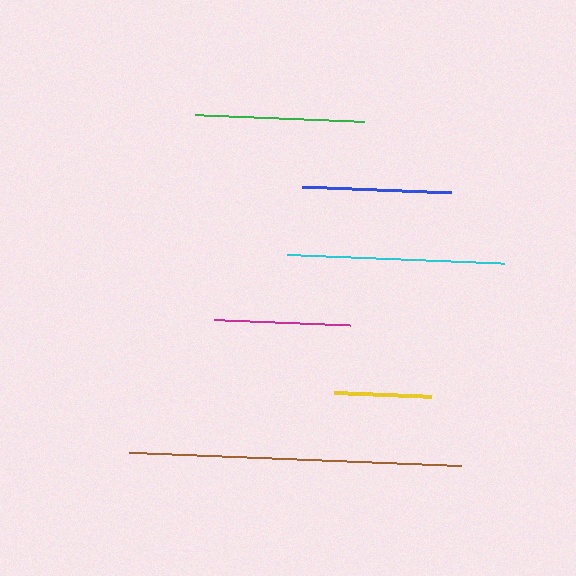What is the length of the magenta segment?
The magenta segment is approximately 135 pixels long.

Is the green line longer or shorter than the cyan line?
The cyan line is longer than the green line.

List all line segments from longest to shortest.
From longest to shortest: brown, cyan, green, blue, magenta, yellow.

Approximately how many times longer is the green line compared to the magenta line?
The green line is approximately 1.3 times the length of the magenta line.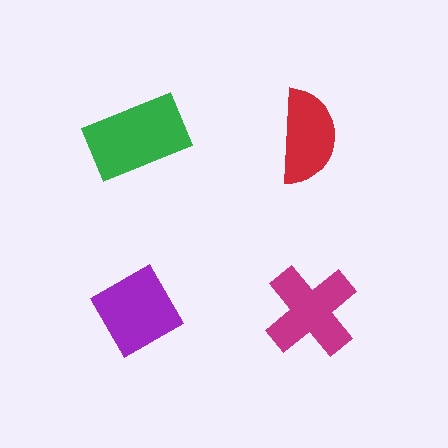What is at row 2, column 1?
A purple diamond.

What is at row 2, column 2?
A magenta cross.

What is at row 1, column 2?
A red semicircle.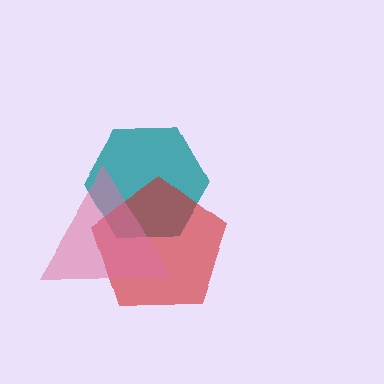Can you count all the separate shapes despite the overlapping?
Yes, there are 3 separate shapes.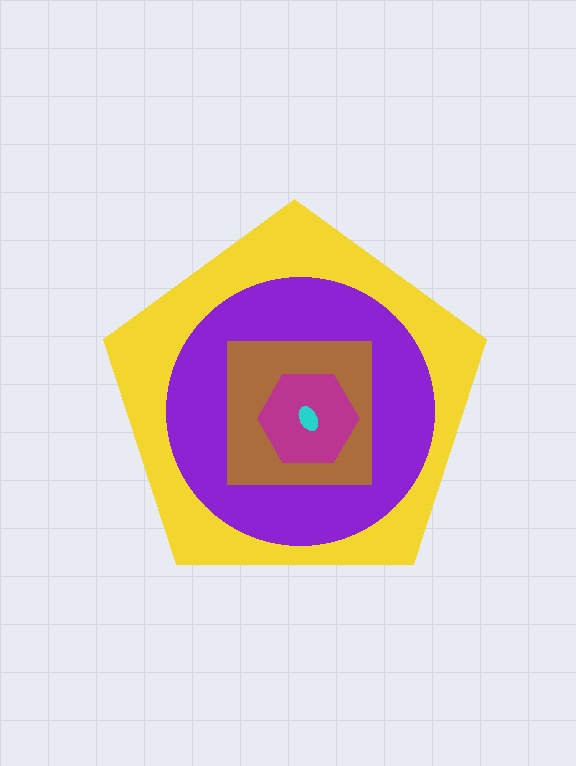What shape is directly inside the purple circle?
The brown square.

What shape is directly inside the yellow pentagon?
The purple circle.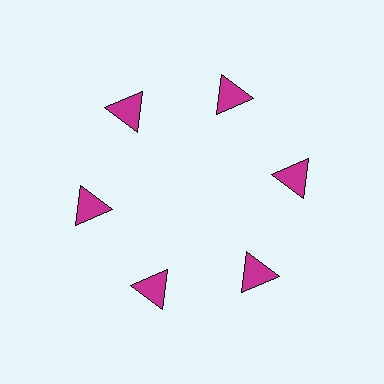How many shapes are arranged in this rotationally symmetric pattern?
There are 6 shapes, arranged in 6 groups of 1.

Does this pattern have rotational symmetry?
Yes, this pattern has 6-fold rotational symmetry. It looks the same after rotating 60 degrees around the center.